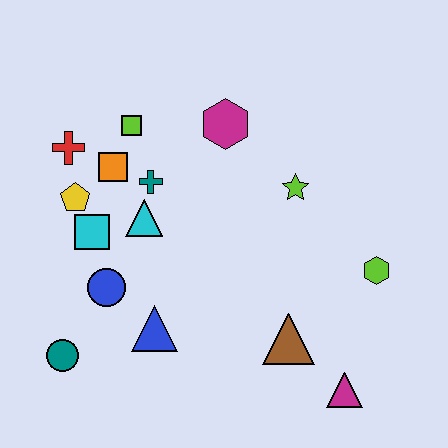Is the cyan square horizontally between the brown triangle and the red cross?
Yes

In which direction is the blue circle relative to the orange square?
The blue circle is below the orange square.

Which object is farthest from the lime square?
The magenta triangle is farthest from the lime square.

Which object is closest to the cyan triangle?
The teal cross is closest to the cyan triangle.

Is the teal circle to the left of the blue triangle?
Yes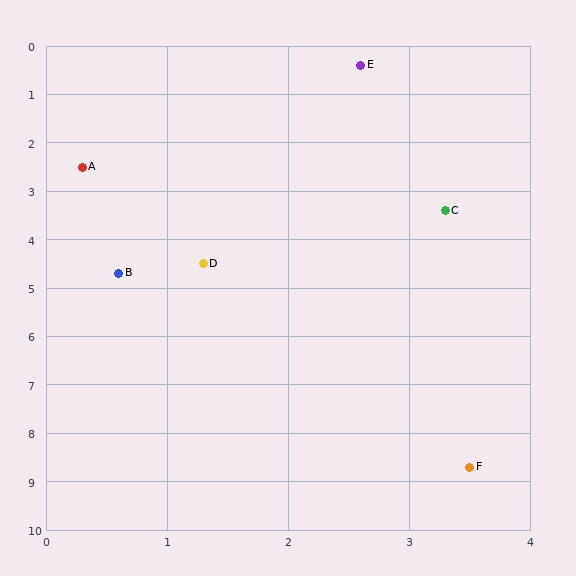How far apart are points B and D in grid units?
Points B and D are about 0.7 grid units apart.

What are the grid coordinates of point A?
Point A is at approximately (0.3, 2.5).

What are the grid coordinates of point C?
Point C is at approximately (3.3, 3.4).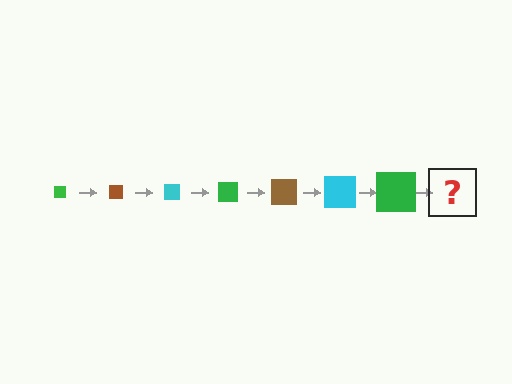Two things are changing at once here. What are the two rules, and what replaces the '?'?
The two rules are that the square grows larger each step and the color cycles through green, brown, and cyan. The '?' should be a brown square, larger than the previous one.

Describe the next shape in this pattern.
It should be a brown square, larger than the previous one.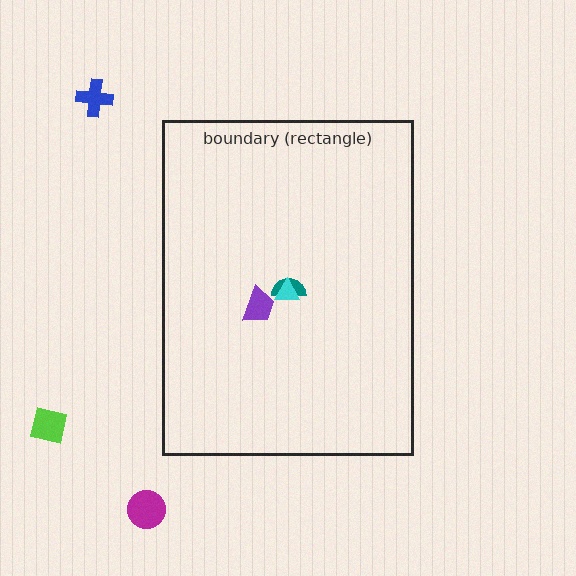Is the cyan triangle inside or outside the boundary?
Inside.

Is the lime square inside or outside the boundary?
Outside.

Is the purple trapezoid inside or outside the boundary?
Inside.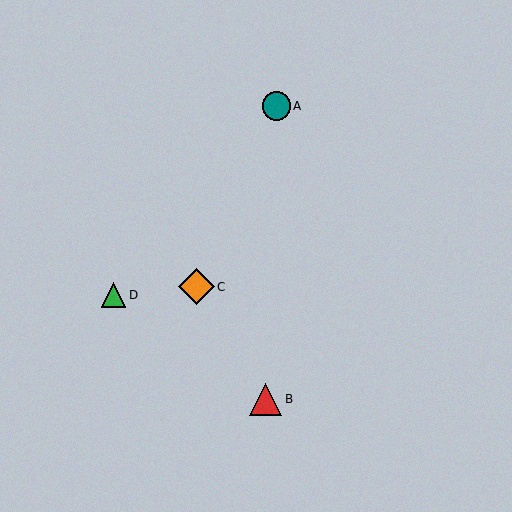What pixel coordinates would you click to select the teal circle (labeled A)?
Click at (276, 106) to select the teal circle A.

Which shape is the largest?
The orange diamond (labeled C) is the largest.